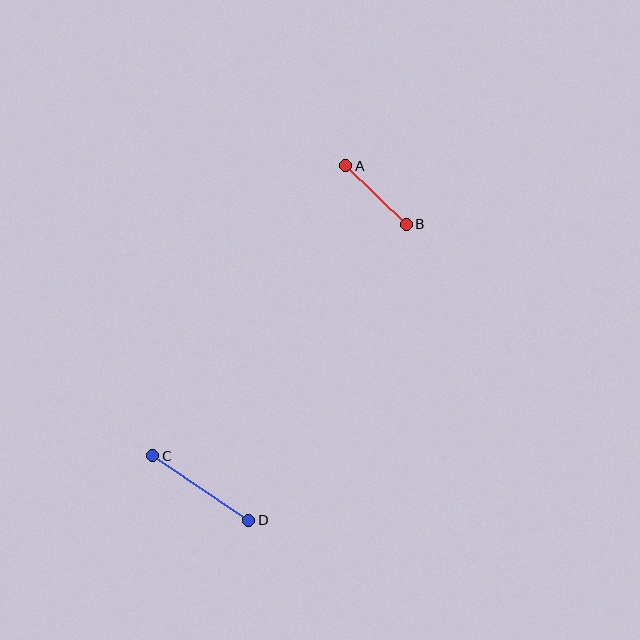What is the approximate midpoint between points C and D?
The midpoint is at approximately (201, 488) pixels.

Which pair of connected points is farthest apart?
Points C and D are farthest apart.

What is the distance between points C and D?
The distance is approximately 116 pixels.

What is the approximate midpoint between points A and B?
The midpoint is at approximately (376, 195) pixels.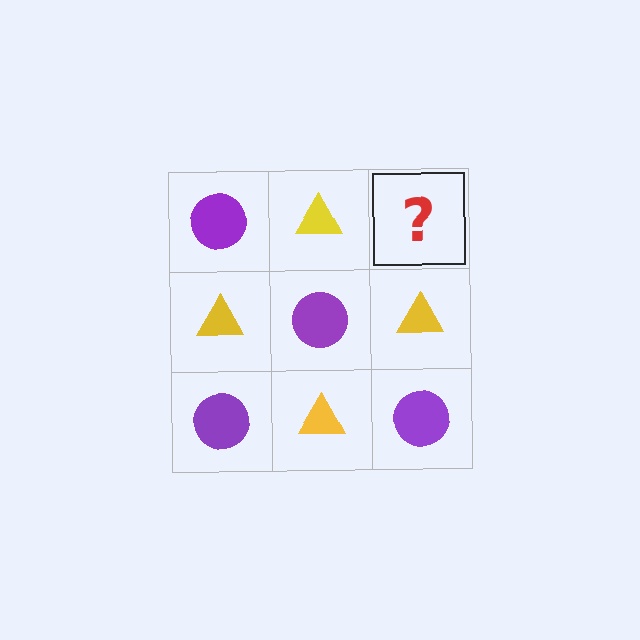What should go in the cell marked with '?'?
The missing cell should contain a purple circle.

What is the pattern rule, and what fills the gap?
The rule is that it alternates purple circle and yellow triangle in a checkerboard pattern. The gap should be filled with a purple circle.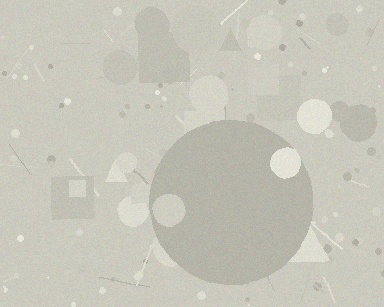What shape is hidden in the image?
A circle is hidden in the image.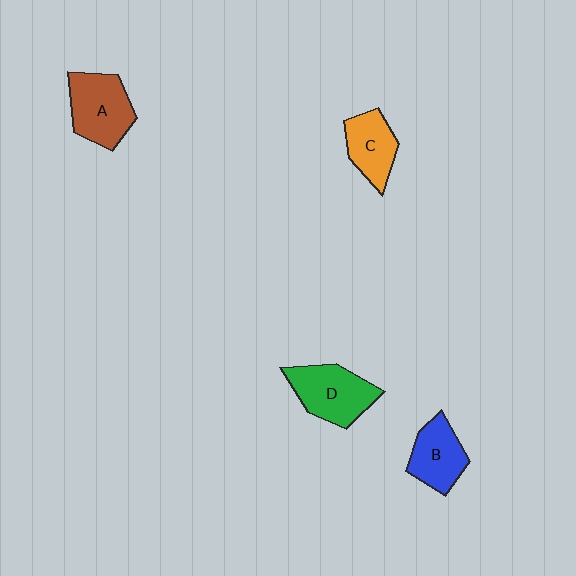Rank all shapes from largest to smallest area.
From largest to smallest: D (green), A (brown), B (blue), C (orange).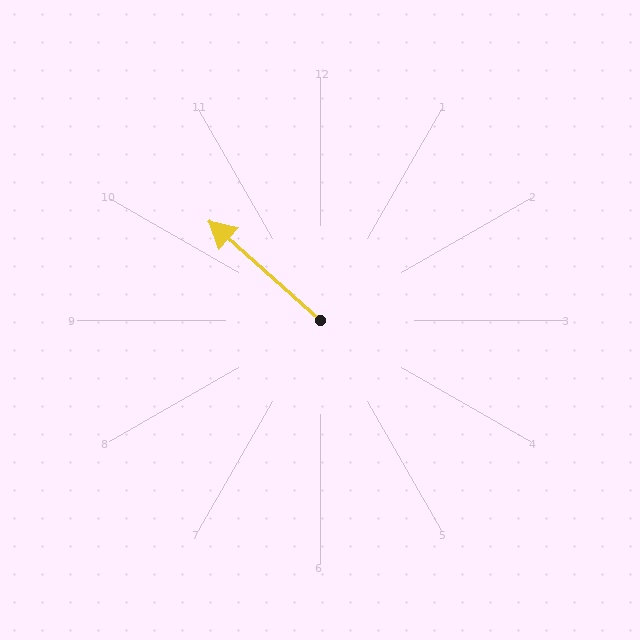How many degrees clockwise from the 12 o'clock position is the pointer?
Approximately 312 degrees.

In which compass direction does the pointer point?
Northwest.